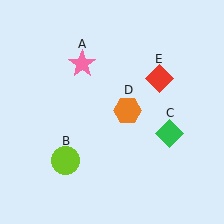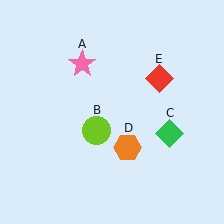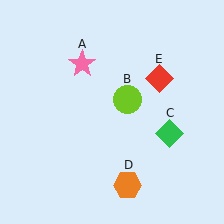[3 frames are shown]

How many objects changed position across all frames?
2 objects changed position: lime circle (object B), orange hexagon (object D).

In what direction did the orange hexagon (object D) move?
The orange hexagon (object D) moved down.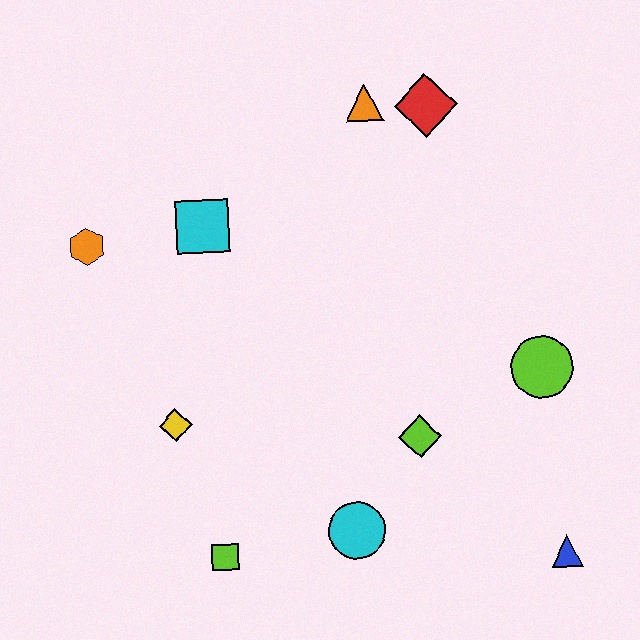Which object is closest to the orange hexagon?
The cyan square is closest to the orange hexagon.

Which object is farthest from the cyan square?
The blue triangle is farthest from the cyan square.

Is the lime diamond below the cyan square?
Yes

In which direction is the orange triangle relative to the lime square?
The orange triangle is above the lime square.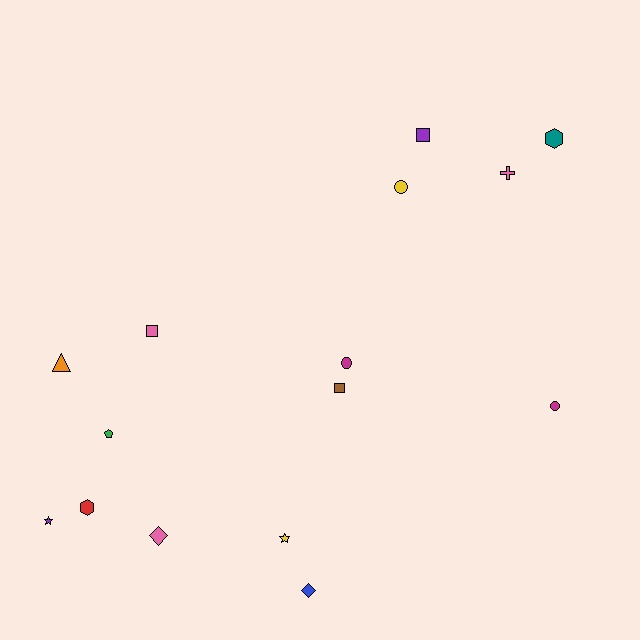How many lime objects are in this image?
There are no lime objects.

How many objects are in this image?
There are 15 objects.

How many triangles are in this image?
There is 1 triangle.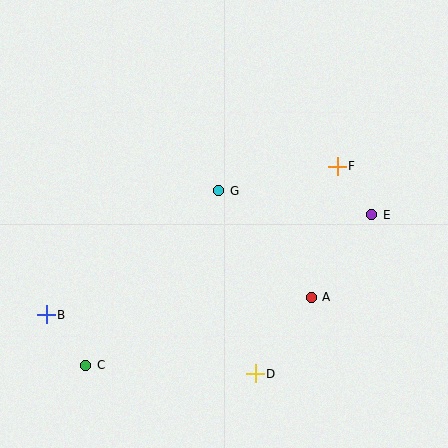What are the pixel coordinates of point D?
Point D is at (255, 374).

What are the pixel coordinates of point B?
Point B is at (46, 315).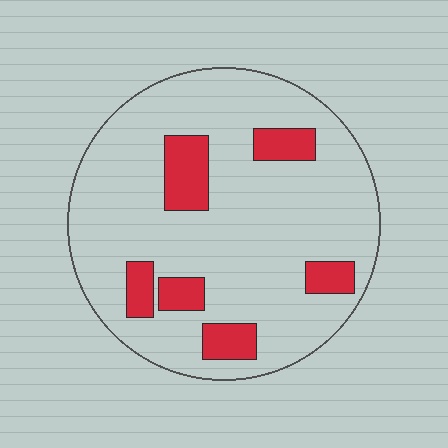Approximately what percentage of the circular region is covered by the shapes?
Approximately 15%.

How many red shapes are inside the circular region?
6.